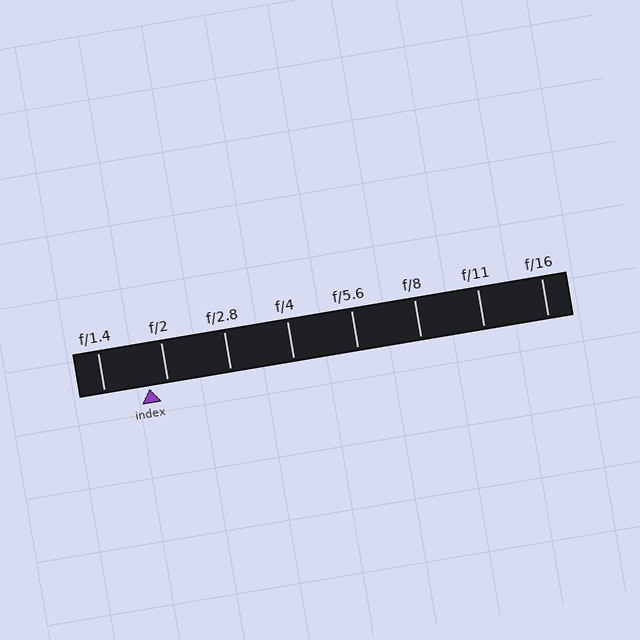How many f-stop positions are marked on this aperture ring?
There are 8 f-stop positions marked.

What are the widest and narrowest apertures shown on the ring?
The widest aperture shown is f/1.4 and the narrowest is f/16.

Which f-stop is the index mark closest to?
The index mark is closest to f/2.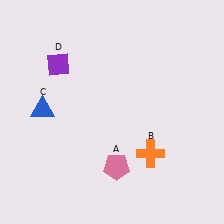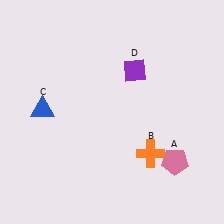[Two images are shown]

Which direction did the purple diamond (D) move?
The purple diamond (D) moved right.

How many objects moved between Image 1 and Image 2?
2 objects moved between the two images.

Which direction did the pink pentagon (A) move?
The pink pentagon (A) moved right.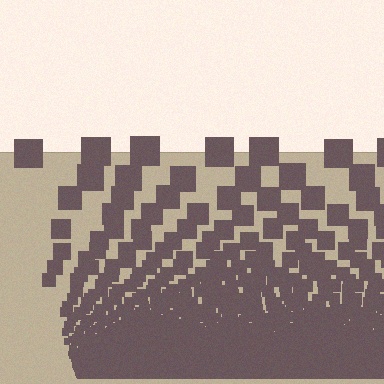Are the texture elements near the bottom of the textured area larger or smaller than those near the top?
Smaller. The gradient is inverted — elements near the bottom are smaller and denser.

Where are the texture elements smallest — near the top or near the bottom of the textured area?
Near the bottom.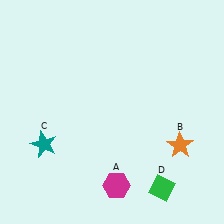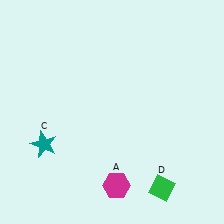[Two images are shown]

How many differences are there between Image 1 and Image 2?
There is 1 difference between the two images.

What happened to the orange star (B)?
The orange star (B) was removed in Image 2. It was in the bottom-right area of Image 1.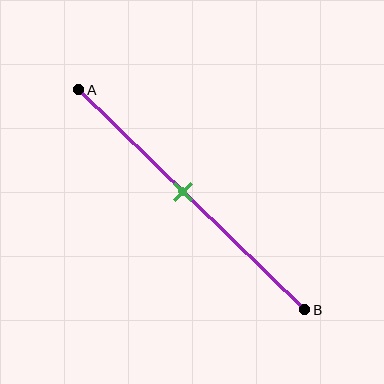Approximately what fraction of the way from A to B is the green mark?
The green mark is approximately 45% of the way from A to B.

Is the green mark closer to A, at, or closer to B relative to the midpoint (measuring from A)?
The green mark is closer to point A than the midpoint of segment AB.